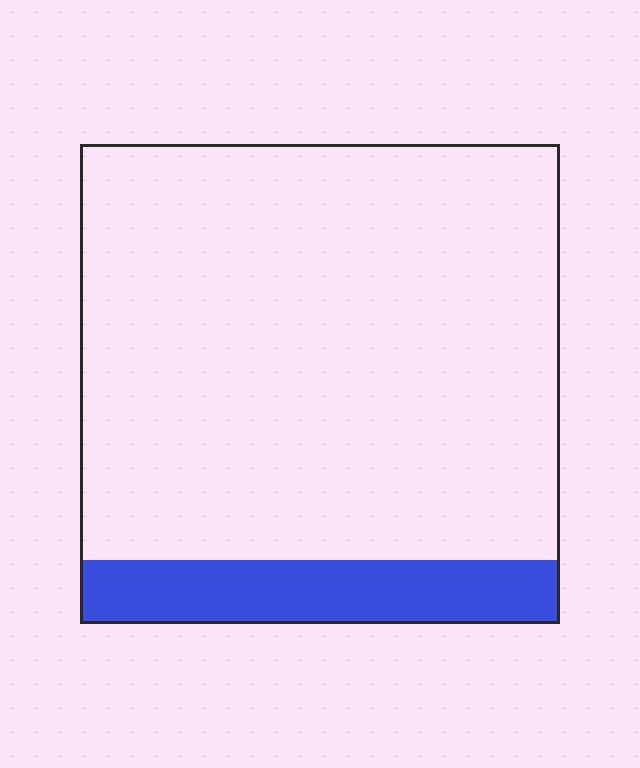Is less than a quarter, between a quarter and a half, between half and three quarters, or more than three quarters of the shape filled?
Less than a quarter.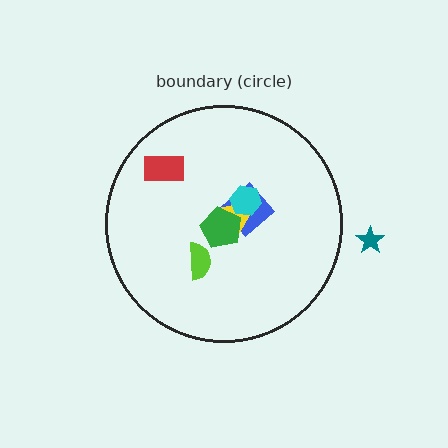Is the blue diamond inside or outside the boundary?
Inside.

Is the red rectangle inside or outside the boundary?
Inside.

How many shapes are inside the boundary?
6 inside, 1 outside.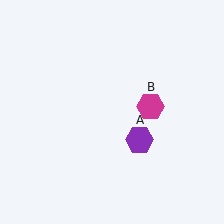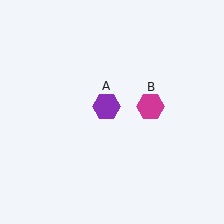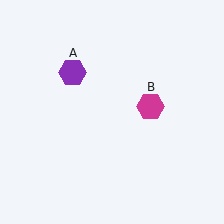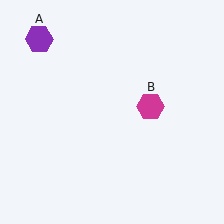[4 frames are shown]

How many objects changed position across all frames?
1 object changed position: purple hexagon (object A).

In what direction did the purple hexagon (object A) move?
The purple hexagon (object A) moved up and to the left.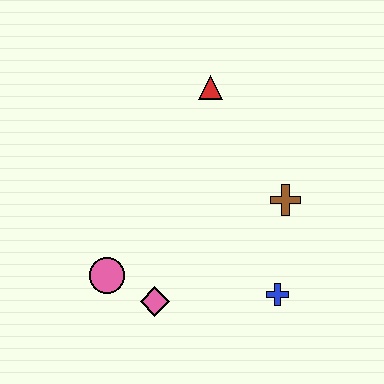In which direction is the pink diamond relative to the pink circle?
The pink diamond is to the right of the pink circle.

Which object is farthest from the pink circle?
The red triangle is farthest from the pink circle.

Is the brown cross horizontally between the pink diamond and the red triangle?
No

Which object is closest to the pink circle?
The pink diamond is closest to the pink circle.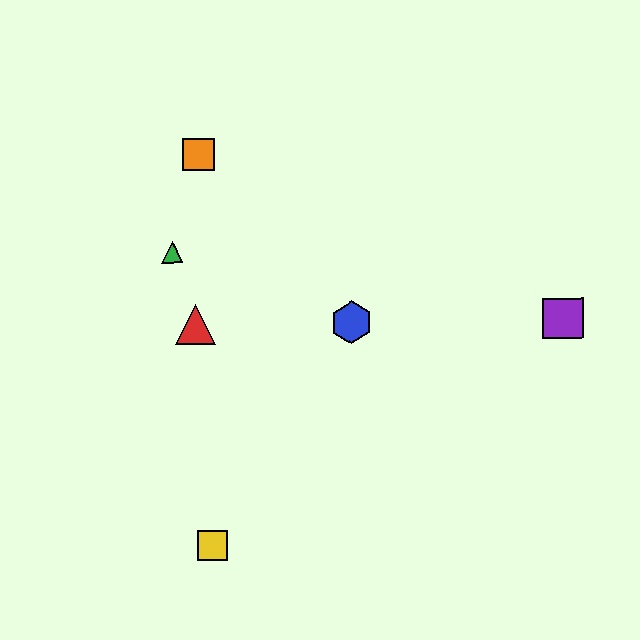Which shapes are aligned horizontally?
The red triangle, the blue hexagon, the purple square are aligned horizontally.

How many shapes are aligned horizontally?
3 shapes (the red triangle, the blue hexagon, the purple square) are aligned horizontally.